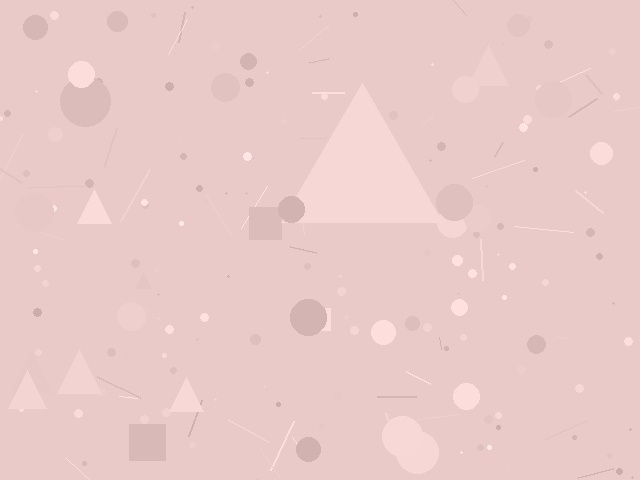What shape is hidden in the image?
A triangle is hidden in the image.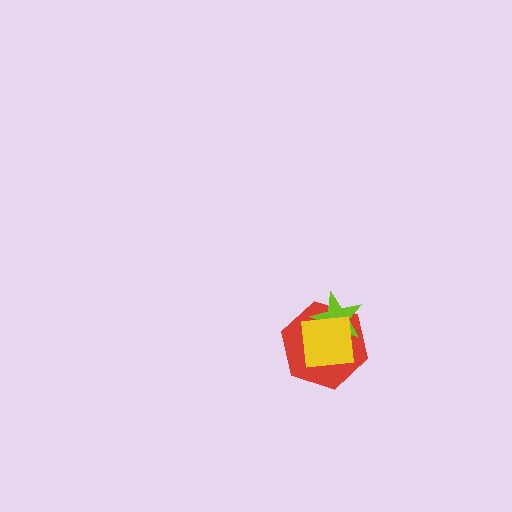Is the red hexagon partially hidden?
Yes, it is partially covered by another shape.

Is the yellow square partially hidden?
No, no other shape covers it.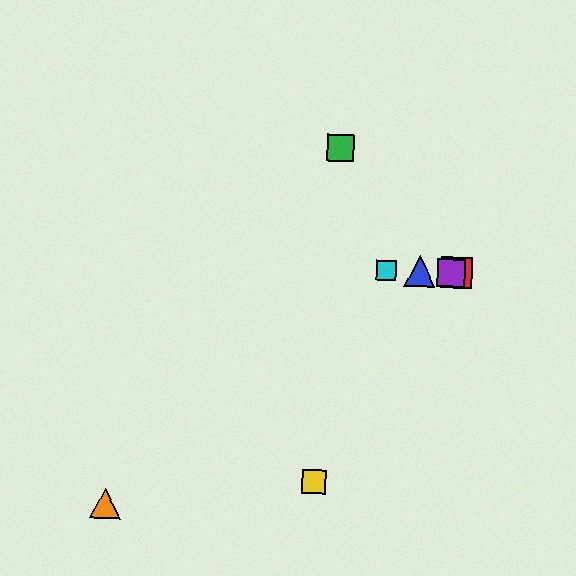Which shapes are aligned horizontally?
The red square, the blue triangle, the purple square, the cyan square are aligned horizontally.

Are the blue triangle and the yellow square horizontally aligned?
No, the blue triangle is at y≈271 and the yellow square is at y≈482.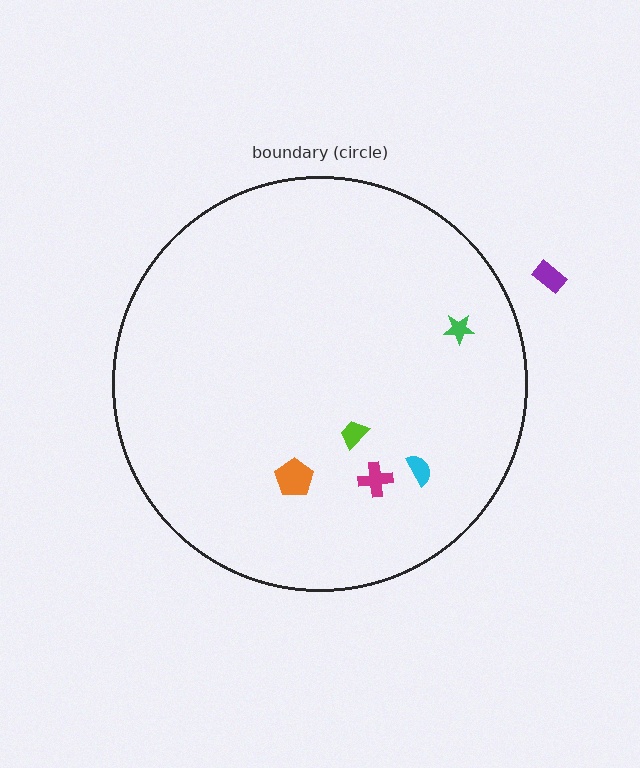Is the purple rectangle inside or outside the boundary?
Outside.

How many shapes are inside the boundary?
5 inside, 1 outside.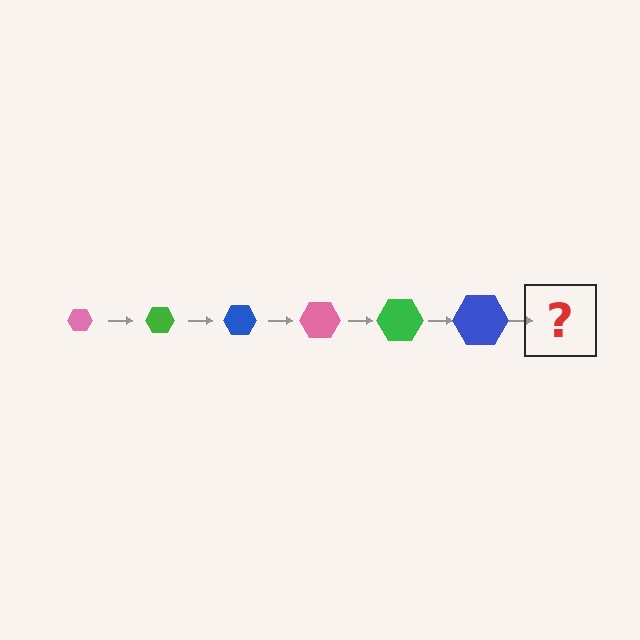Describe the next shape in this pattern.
It should be a pink hexagon, larger than the previous one.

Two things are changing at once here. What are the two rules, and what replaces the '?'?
The two rules are that the hexagon grows larger each step and the color cycles through pink, green, and blue. The '?' should be a pink hexagon, larger than the previous one.